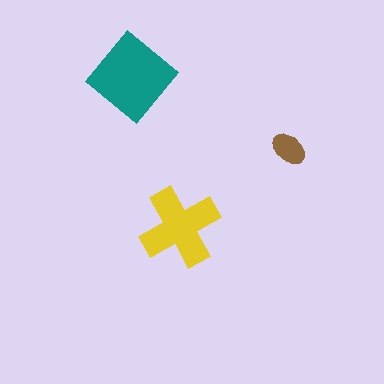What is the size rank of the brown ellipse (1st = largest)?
3rd.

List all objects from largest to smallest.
The teal diamond, the yellow cross, the brown ellipse.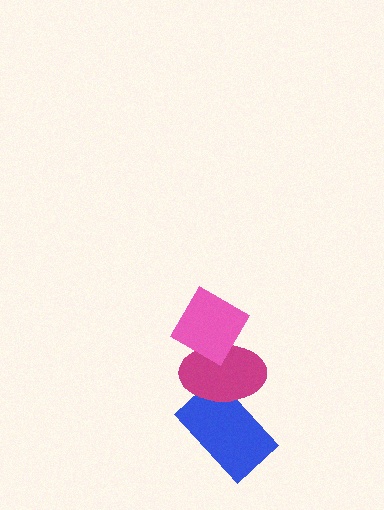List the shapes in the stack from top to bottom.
From top to bottom: the pink diamond, the magenta ellipse, the blue rectangle.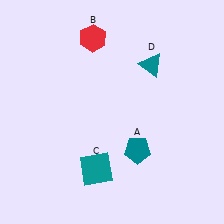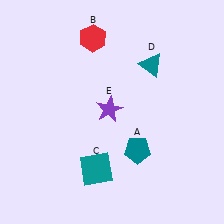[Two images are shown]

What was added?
A purple star (E) was added in Image 2.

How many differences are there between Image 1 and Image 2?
There is 1 difference between the two images.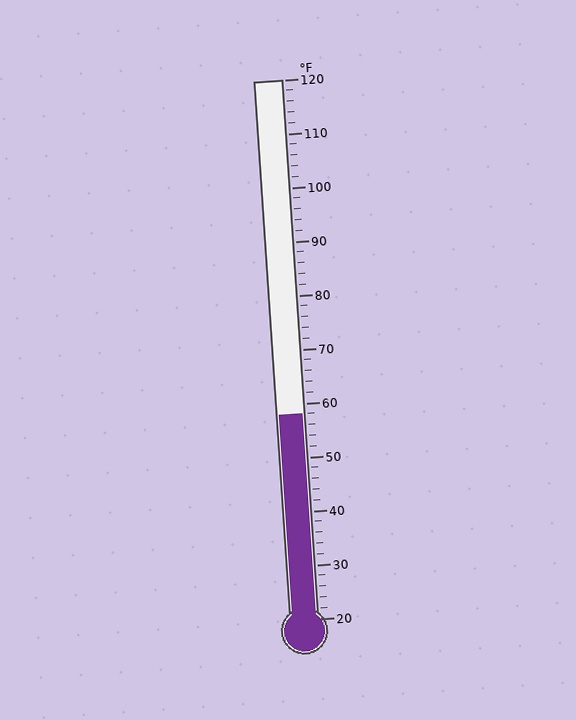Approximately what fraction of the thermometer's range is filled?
The thermometer is filled to approximately 40% of its range.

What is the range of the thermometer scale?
The thermometer scale ranges from 20°F to 120°F.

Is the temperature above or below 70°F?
The temperature is below 70°F.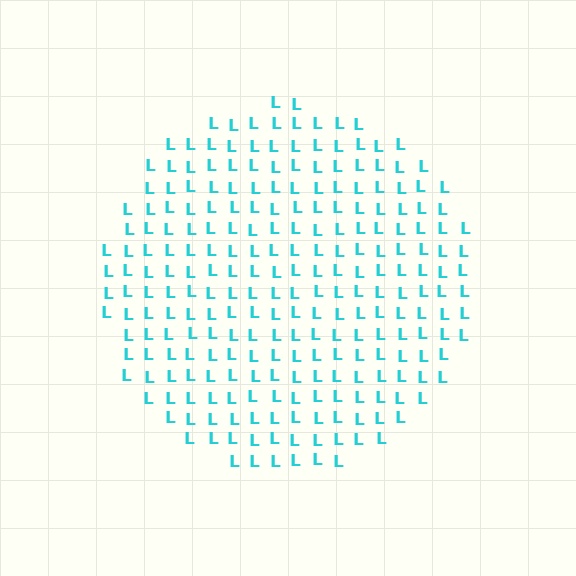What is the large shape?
The large shape is a circle.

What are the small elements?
The small elements are letter L's.